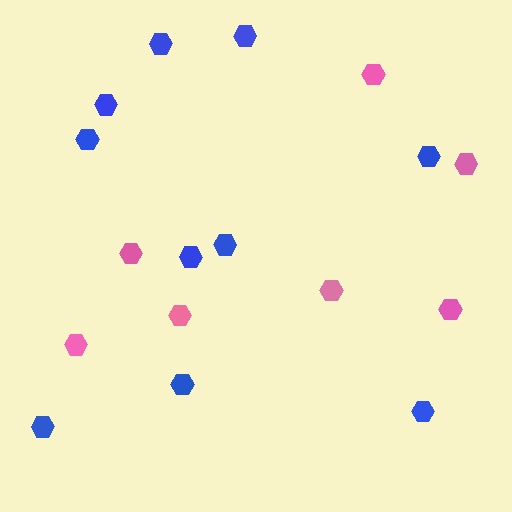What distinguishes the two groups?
There are 2 groups: one group of blue hexagons (10) and one group of pink hexagons (7).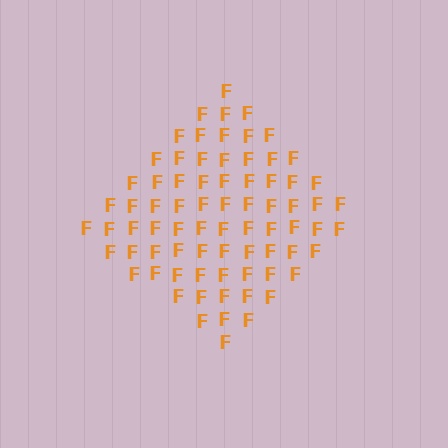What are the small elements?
The small elements are letter F's.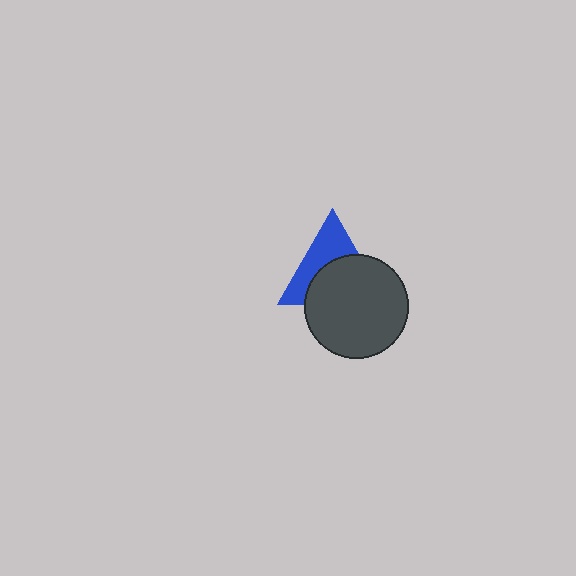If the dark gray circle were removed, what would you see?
You would see the complete blue triangle.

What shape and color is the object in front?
The object in front is a dark gray circle.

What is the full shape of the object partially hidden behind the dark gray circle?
The partially hidden object is a blue triangle.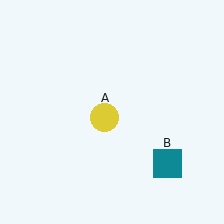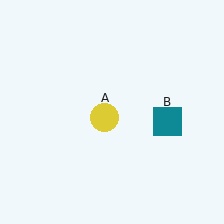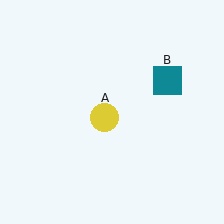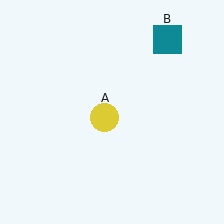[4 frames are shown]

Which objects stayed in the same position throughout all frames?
Yellow circle (object A) remained stationary.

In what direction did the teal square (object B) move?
The teal square (object B) moved up.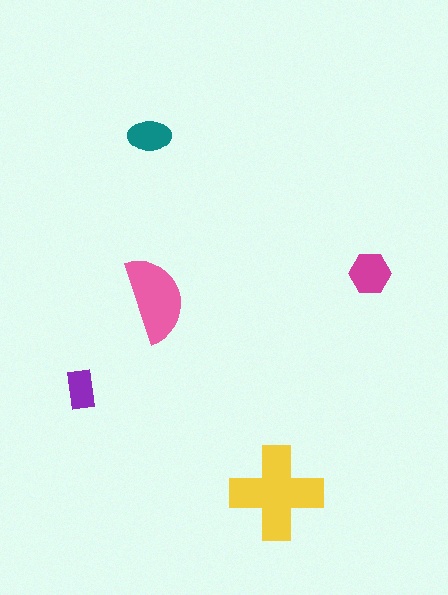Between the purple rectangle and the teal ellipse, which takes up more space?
The teal ellipse.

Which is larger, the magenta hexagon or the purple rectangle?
The magenta hexagon.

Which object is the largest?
The yellow cross.